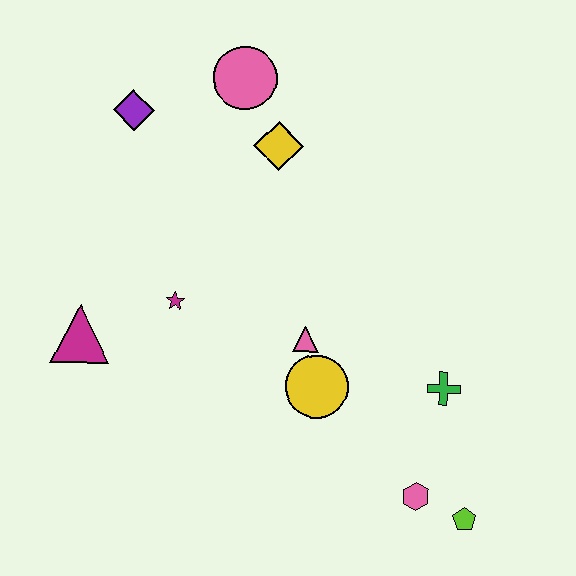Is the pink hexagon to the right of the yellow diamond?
Yes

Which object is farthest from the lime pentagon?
The purple diamond is farthest from the lime pentagon.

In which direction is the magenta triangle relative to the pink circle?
The magenta triangle is below the pink circle.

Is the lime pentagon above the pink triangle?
No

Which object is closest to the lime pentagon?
The pink hexagon is closest to the lime pentagon.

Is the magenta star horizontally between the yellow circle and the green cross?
No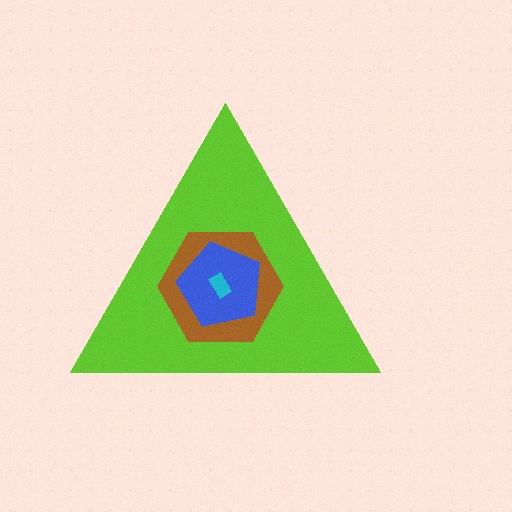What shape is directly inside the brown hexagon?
The blue pentagon.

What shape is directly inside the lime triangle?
The brown hexagon.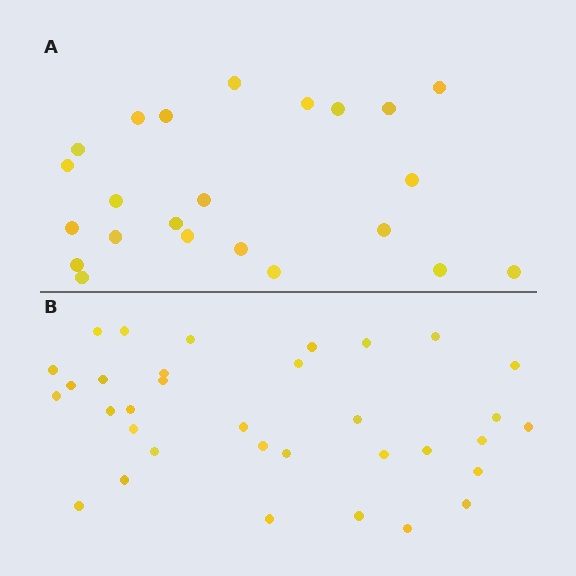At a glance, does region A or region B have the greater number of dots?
Region B (the bottom region) has more dots.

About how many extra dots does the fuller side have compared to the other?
Region B has roughly 12 or so more dots than region A.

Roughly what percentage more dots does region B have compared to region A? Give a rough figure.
About 50% more.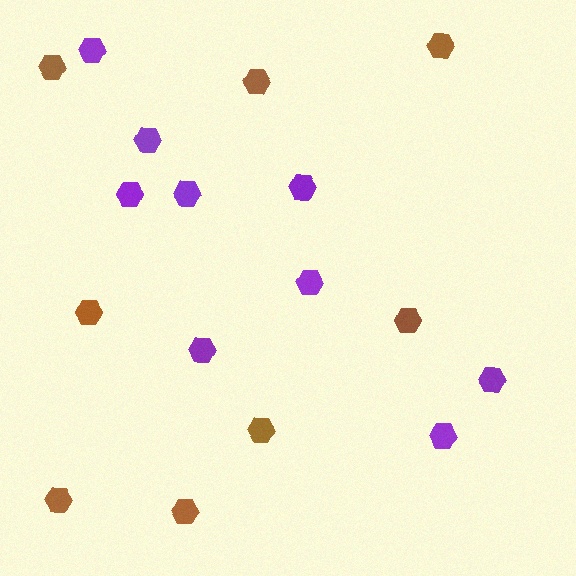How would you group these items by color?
There are 2 groups: one group of purple hexagons (9) and one group of brown hexagons (8).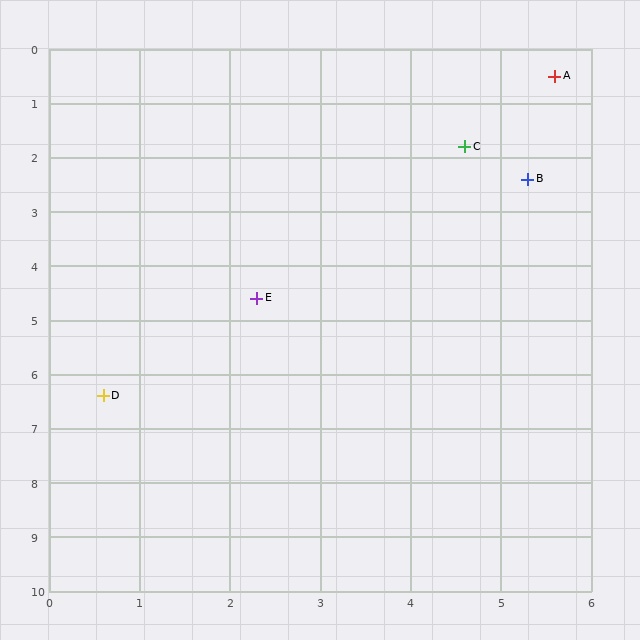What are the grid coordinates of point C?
Point C is at approximately (4.6, 1.8).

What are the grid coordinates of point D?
Point D is at approximately (0.6, 6.4).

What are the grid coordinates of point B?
Point B is at approximately (5.3, 2.4).